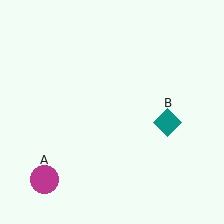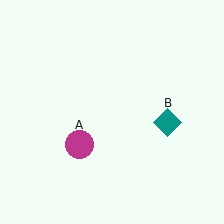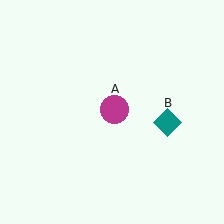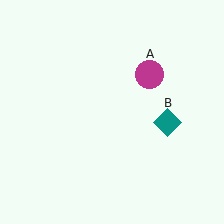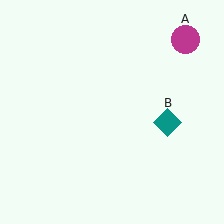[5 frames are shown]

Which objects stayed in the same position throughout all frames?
Teal diamond (object B) remained stationary.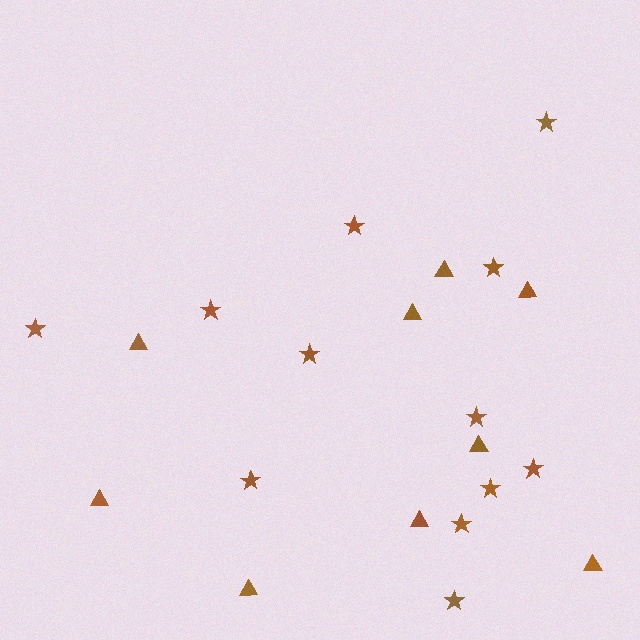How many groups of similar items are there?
There are 2 groups: one group of triangles (9) and one group of stars (12).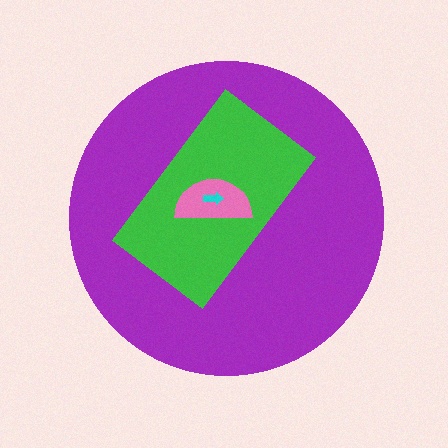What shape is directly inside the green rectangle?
The pink semicircle.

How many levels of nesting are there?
4.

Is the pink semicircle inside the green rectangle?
Yes.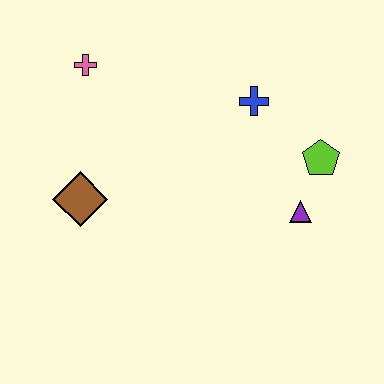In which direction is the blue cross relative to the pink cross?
The blue cross is to the right of the pink cross.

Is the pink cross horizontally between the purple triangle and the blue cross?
No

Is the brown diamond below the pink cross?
Yes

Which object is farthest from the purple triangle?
The pink cross is farthest from the purple triangle.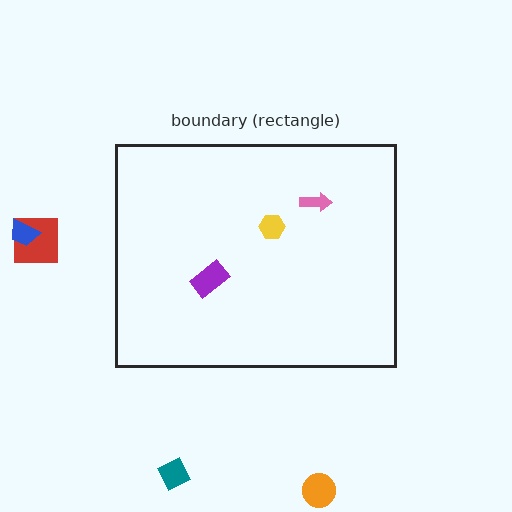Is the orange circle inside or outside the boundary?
Outside.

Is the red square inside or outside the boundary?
Outside.